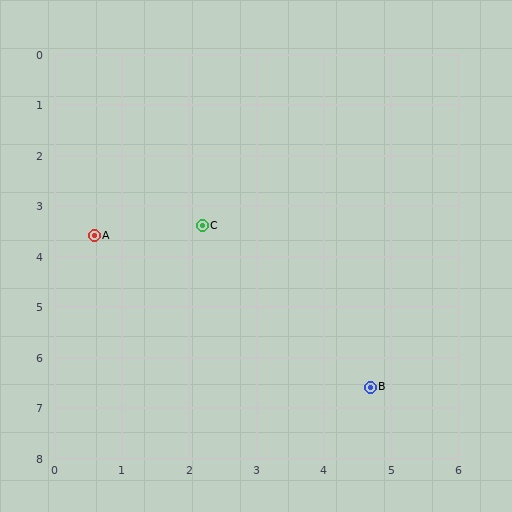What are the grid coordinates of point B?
Point B is at approximately (4.7, 6.6).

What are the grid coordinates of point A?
Point A is at approximately (0.6, 3.6).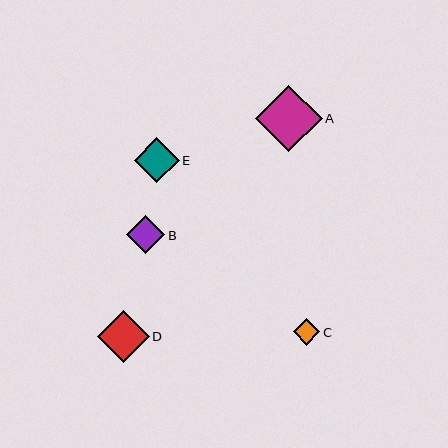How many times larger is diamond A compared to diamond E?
Diamond A is approximately 1.5 times the size of diamond E.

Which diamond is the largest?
Diamond A is the largest with a size of approximately 66 pixels.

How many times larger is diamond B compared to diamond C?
Diamond B is approximately 1.4 times the size of diamond C.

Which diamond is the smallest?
Diamond C is the smallest with a size of approximately 27 pixels.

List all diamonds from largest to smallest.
From largest to smallest: A, D, E, B, C.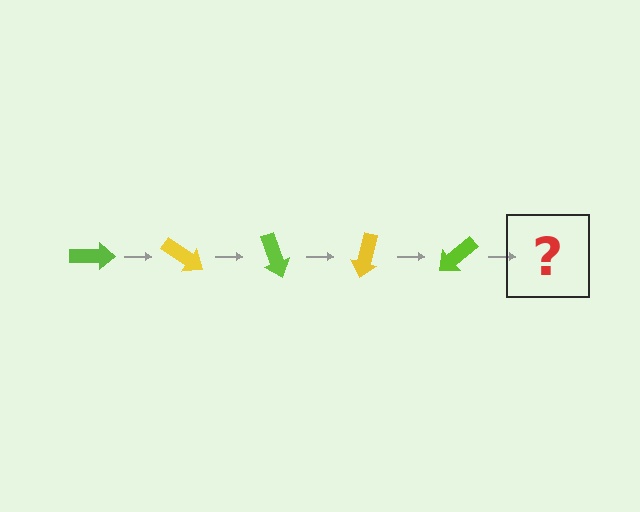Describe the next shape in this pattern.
It should be a yellow arrow, rotated 175 degrees from the start.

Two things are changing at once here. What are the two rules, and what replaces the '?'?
The two rules are that it rotates 35 degrees each step and the color cycles through lime and yellow. The '?' should be a yellow arrow, rotated 175 degrees from the start.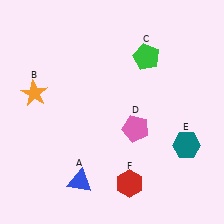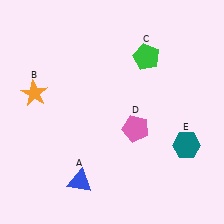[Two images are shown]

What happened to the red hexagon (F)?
The red hexagon (F) was removed in Image 2. It was in the bottom-right area of Image 1.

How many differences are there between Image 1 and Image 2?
There is 1 difference between the two images.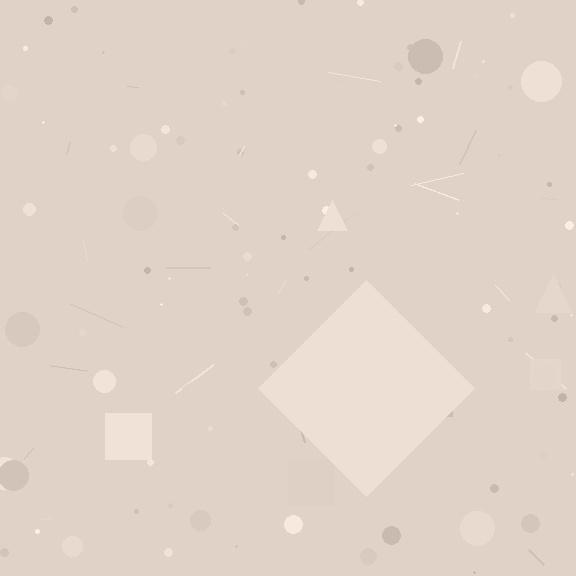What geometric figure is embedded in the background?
A diamond is embedded in the background.